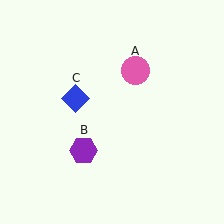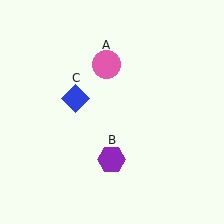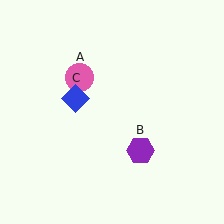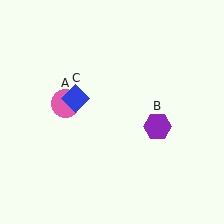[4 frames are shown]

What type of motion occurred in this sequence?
The pink circle (object A), purple hexagon (object B) rotated counterclockwise around the center of the scene.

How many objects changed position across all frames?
2 objects changed position: pink circle (object A), purple hexagon (object B).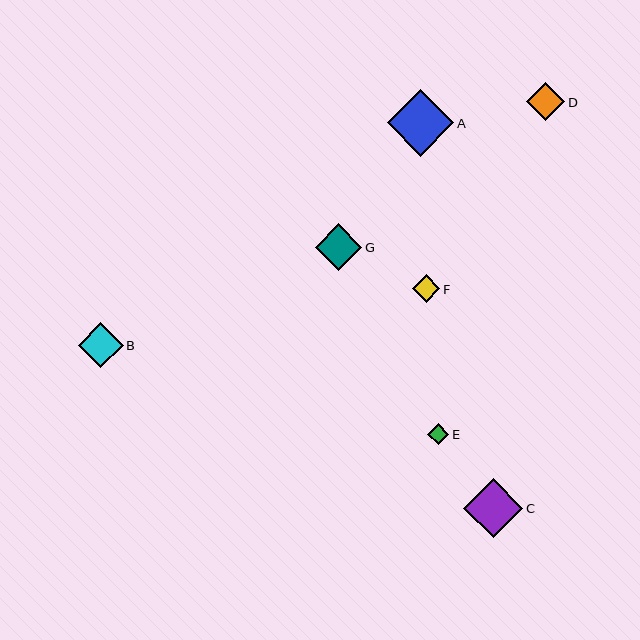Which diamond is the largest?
Diamond A is the largest with a size of approximately 67 pixels.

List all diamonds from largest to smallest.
From largest to smallest: A, C, G, B, D, F, E.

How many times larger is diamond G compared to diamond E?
Diamond G is approximately 2.2 times the size of diamond E.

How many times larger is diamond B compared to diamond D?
Diamond B is approximately 1.2 times the size of diamond D.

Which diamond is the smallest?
Diamond E is the smallest with a size of approximately 21 pixels.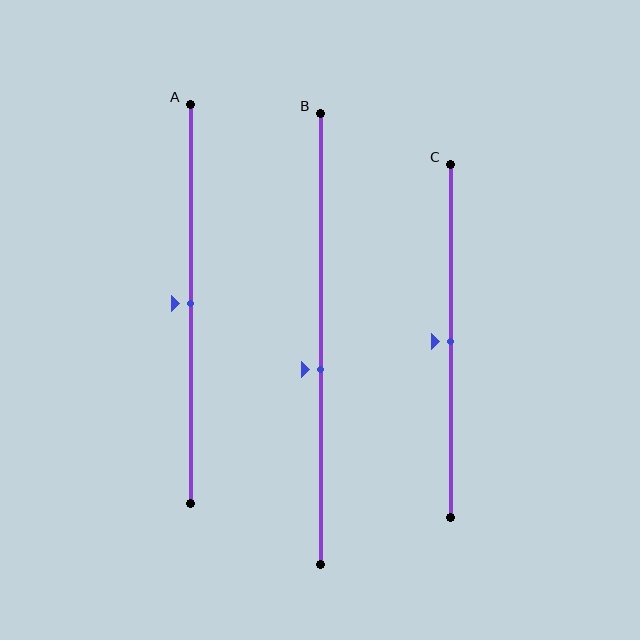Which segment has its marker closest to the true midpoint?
Segment A has its marker closest to the true midpoint.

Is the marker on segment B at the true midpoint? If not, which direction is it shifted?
No, the marker on segment B is shifted downward by about 7% of the segment length.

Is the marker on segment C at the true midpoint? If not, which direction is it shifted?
Yes, the marker on segment C is at the true midpoint.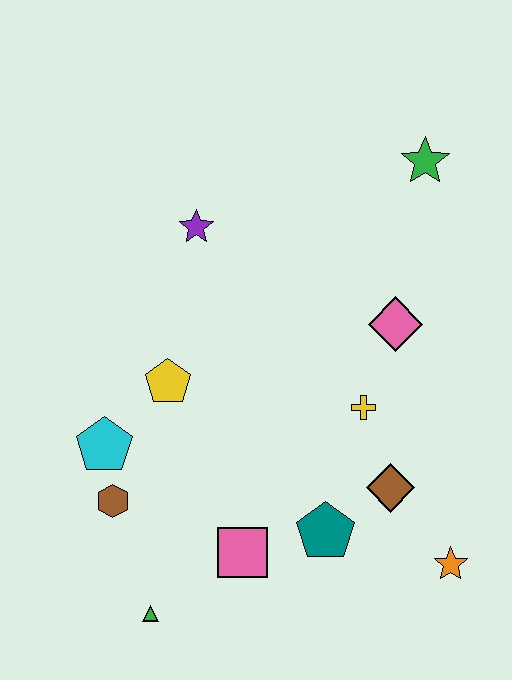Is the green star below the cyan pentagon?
No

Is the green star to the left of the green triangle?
No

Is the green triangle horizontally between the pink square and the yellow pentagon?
No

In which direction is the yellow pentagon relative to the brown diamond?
The yellow pentagon is to the left of the brown diamond.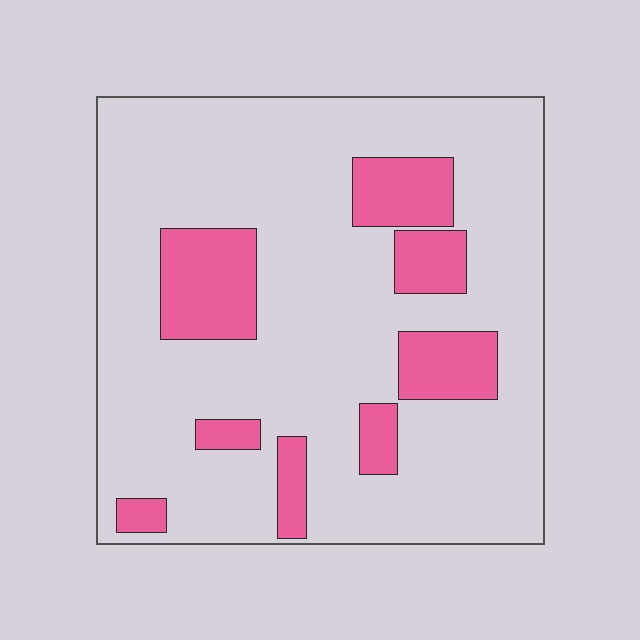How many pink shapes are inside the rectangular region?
8.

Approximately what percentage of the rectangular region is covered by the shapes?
Approximately 20%.